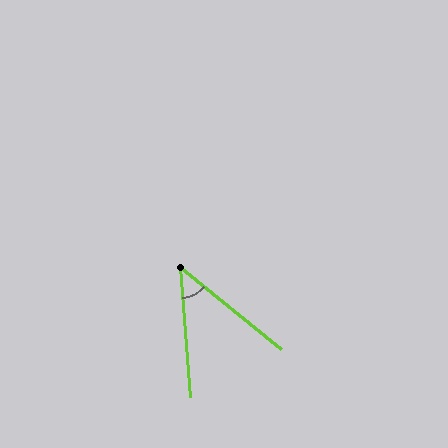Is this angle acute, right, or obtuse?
It is acute.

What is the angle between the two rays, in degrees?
Approximately 47 degrees.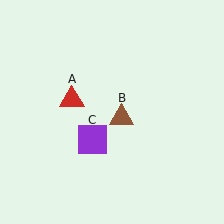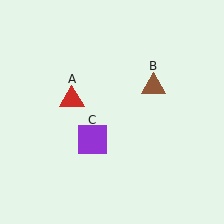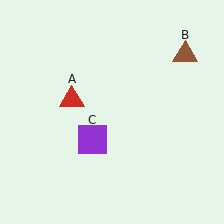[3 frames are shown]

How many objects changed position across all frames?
1 object changed position: brown triangle (object B).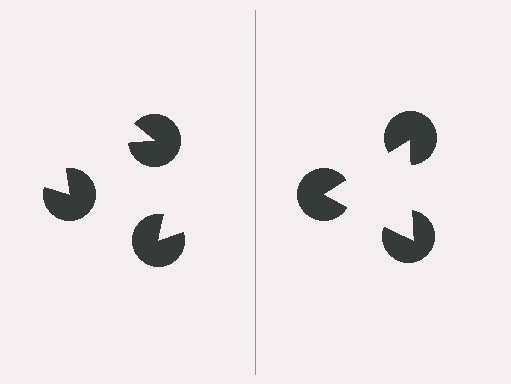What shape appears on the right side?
An illusory triangle.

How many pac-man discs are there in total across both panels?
6 — 3 on each side.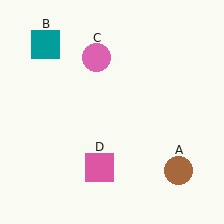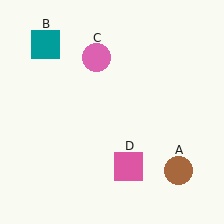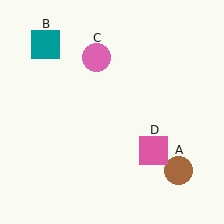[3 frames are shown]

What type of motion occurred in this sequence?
The pink square (object D) rotated counterclockwise around the center of the scene.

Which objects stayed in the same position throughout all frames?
Brown circle (object A) and teal square (object B) and pink circle (object C) remained stationary.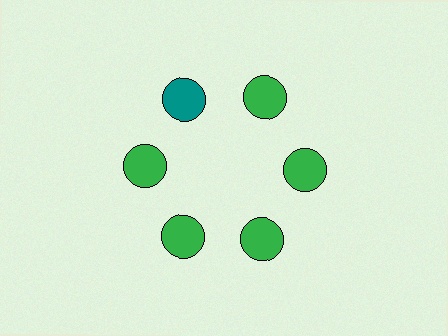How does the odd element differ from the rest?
It has a different color: teal instead of green.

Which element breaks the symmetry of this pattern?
The teal circle at roughly the 11 o'clock position breaks the symmetry. All other shapes are green circles.